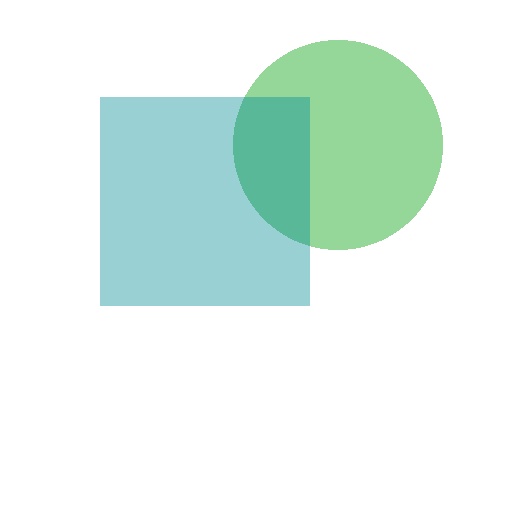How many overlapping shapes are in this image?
There are 2 overlapping shapes in the image.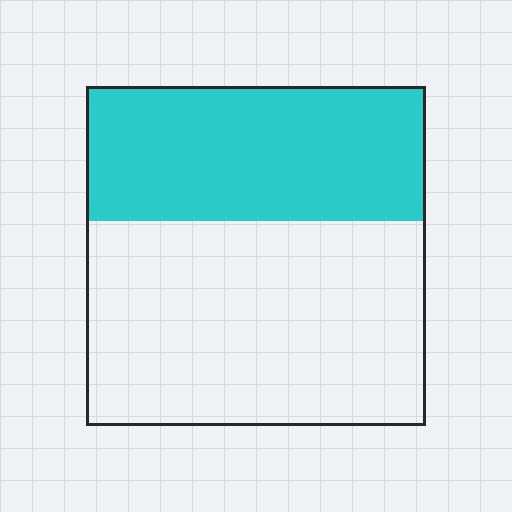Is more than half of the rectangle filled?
No.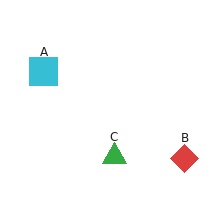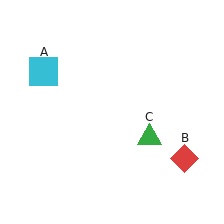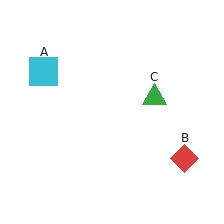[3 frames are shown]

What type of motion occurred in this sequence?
The green triangle (object C) rotated counterclockwise around the center of the scene.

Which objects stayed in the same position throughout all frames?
Cyan square (object A) and red diamond (object B) remained stationary.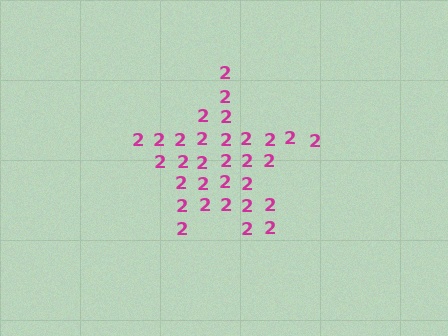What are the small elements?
The small elements are digit 2's.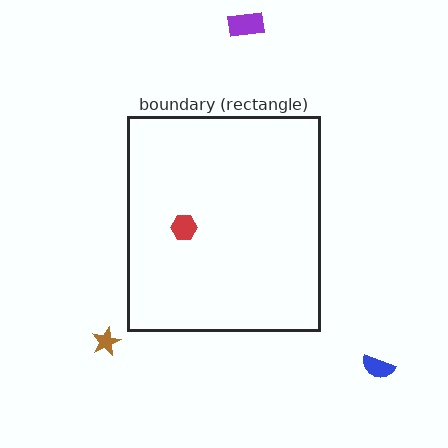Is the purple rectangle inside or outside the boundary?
Outside.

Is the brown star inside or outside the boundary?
Outside.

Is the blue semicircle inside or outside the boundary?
Outside.